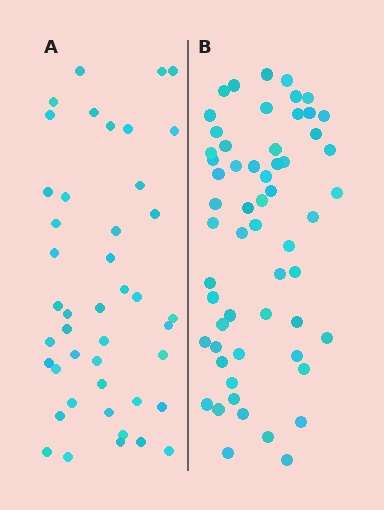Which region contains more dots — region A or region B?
Region B (the right region) has more dots.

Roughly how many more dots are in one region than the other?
Region B has approximately 15 more dots than region A.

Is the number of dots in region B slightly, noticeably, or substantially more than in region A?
Region B has noticeably more, but not dramatically so. The ratio is roughly 1.3 to 1.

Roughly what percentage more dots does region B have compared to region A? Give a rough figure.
About 30% more.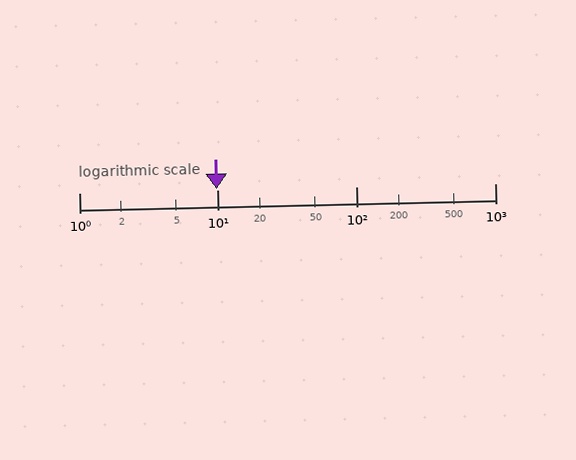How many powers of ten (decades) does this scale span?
The scale spans 3 decades, from 1 to 1000.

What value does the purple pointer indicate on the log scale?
The pointer indicates approximately 9.8.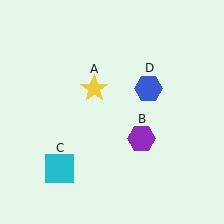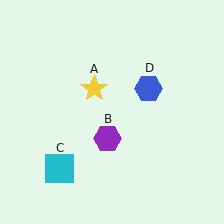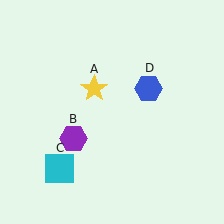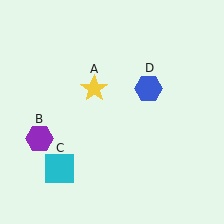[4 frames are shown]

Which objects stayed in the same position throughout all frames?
Yellow star (object A) and cyan square (object C) and blue hexagon (object D) remained stationary.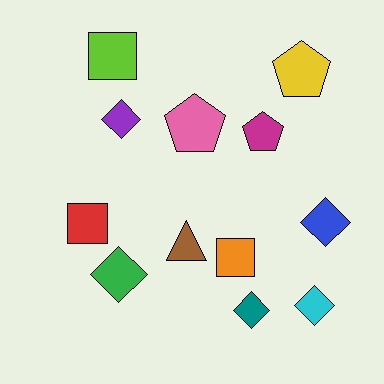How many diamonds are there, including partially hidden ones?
There are 5 diamonds.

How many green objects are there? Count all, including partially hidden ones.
There is 1 green object.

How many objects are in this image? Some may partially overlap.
There are 12 objects.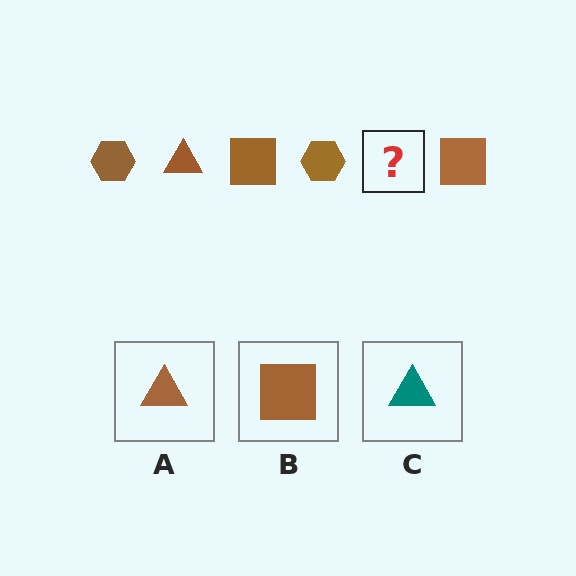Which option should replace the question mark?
Option A.